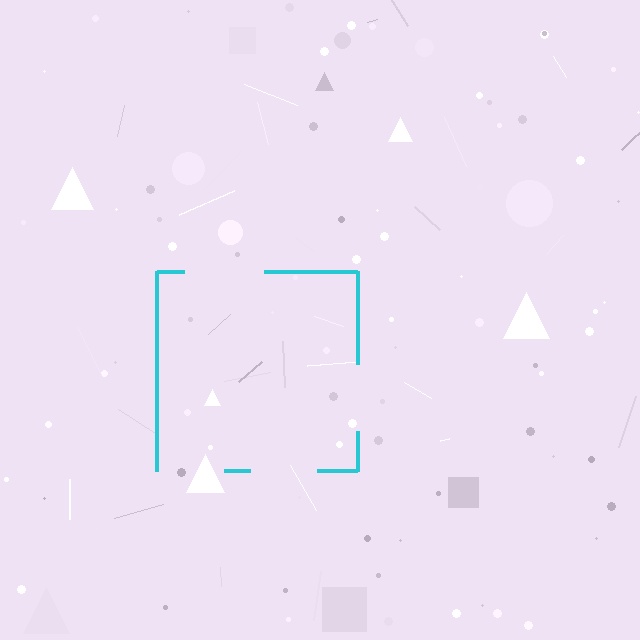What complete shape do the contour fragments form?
The contour fragments form a square.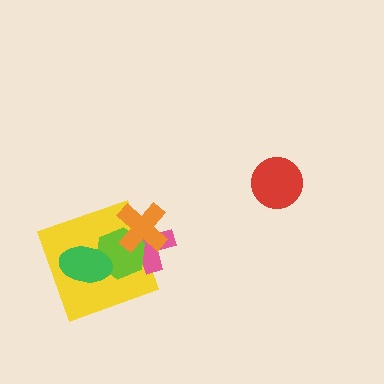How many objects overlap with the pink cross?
3 objects overlap with the pink cross.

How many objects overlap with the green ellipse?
2 objects overlap with the green ellipse.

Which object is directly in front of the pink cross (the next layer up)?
The lime hexagon is directly in front of the pink cross.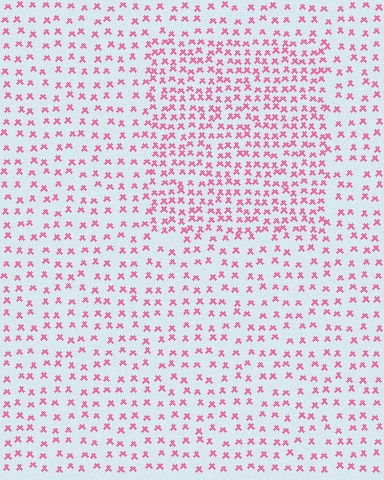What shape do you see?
I see a rectangle.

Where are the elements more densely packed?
The elements are more densely packed inside the rectangle boundary.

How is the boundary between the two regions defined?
The boundary is defined by a change in element density (approximately 1.9x ratio). All elements are the same color, size, and shape.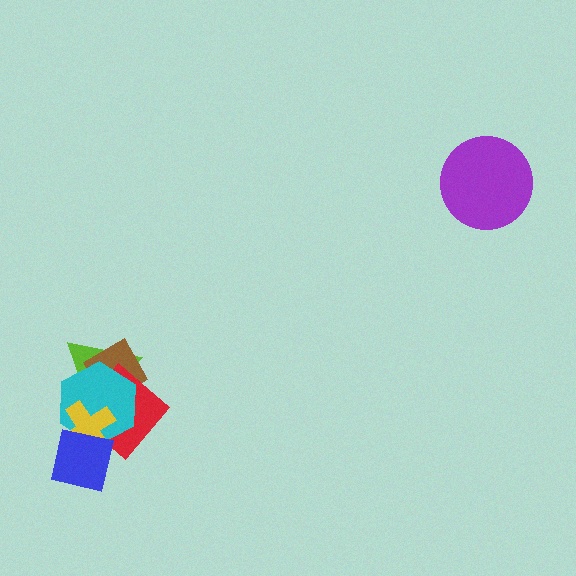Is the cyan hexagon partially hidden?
Yes, it is partially covered by another shape.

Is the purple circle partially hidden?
No, no other shape covers it.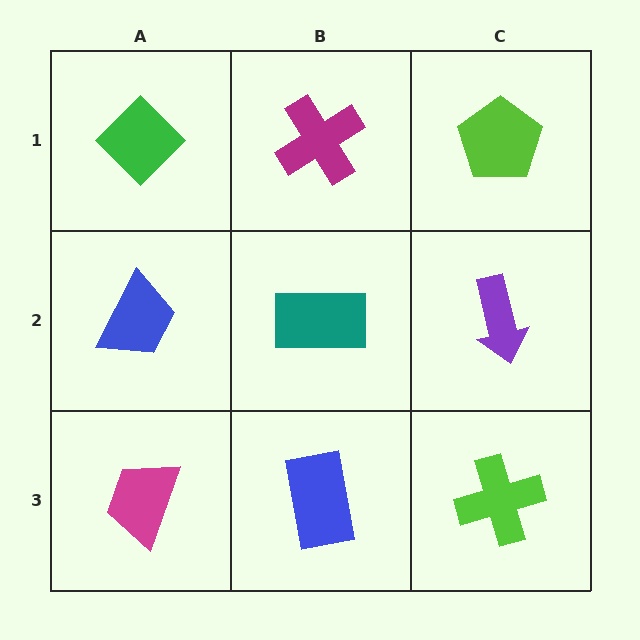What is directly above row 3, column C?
A purple arrow.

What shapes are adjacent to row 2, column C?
A lime pentagon (row 1, column C), a lime cross (row 3, column C), a teal rectangle (row 2, column B).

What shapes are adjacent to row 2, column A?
A green diamond (row 1, column A), a magenta trapezoid (row 3, column A), a teal rectangle (row 2, column B).